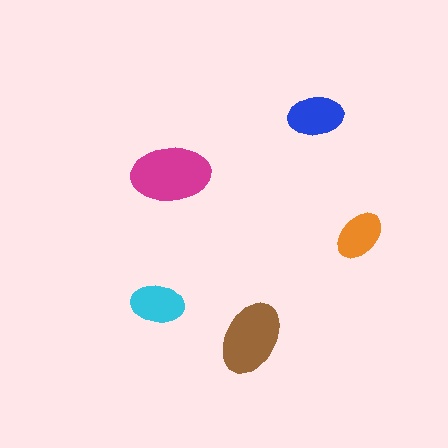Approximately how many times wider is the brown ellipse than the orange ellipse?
About 1.5 times wider.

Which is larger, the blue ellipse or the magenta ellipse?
The magenta one.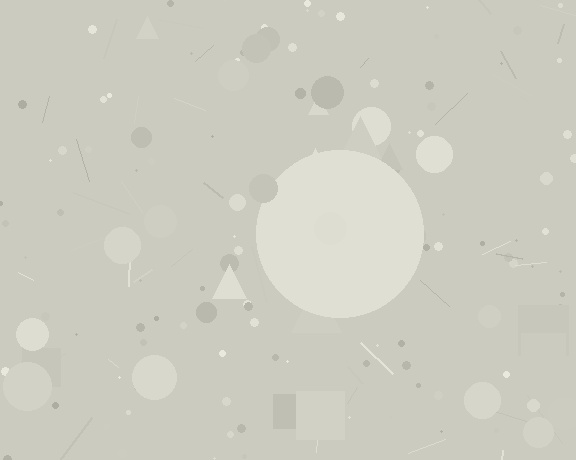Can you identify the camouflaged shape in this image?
The camouflaged shape is a circle.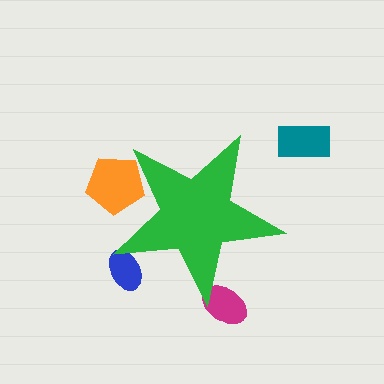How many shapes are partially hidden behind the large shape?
3 shapes are partially hidden.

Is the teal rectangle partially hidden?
No, the teal rectangle is fully visible.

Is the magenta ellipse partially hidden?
Yes, the magenta ellipse is partially hidden behind the green star.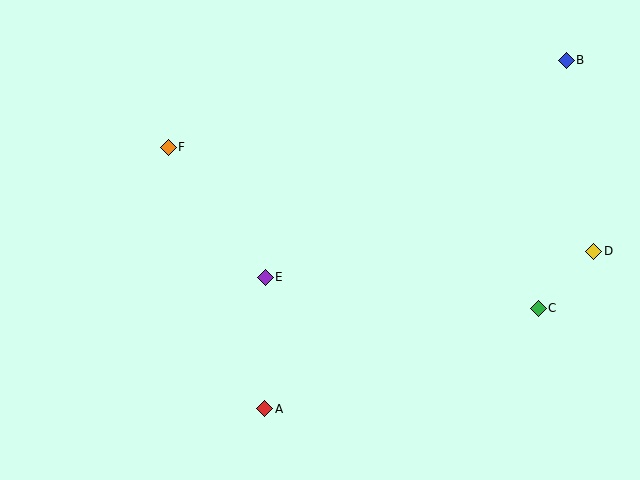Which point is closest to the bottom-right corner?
Point C is closest to the bottom-right corner.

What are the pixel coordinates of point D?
Point D is at (594, 251).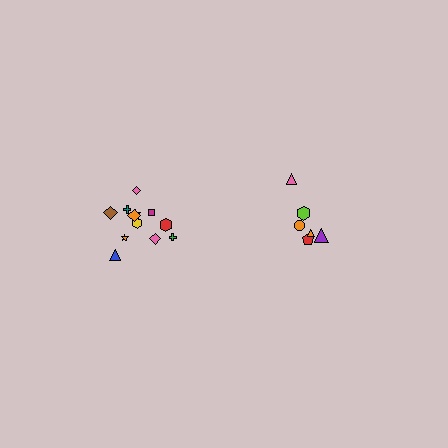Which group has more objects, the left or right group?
The left group.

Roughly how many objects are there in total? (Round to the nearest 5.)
Roughly 20 objects in total.